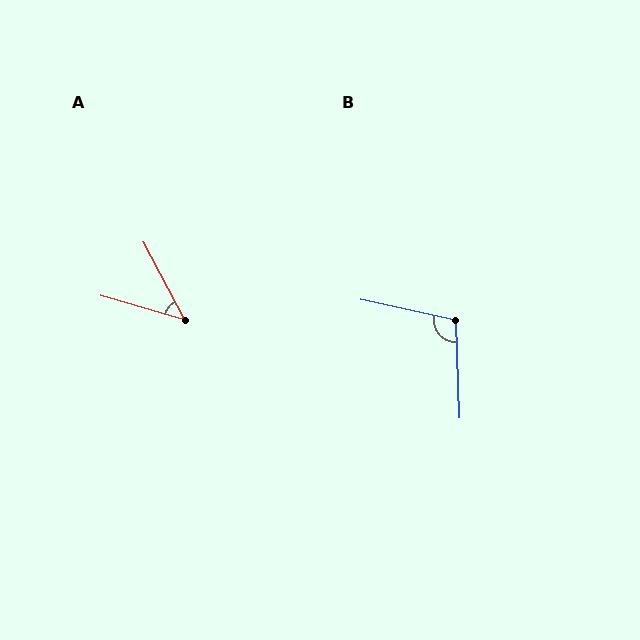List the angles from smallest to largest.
A (46°), B (104°).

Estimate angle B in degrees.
Approximately 104 degrees.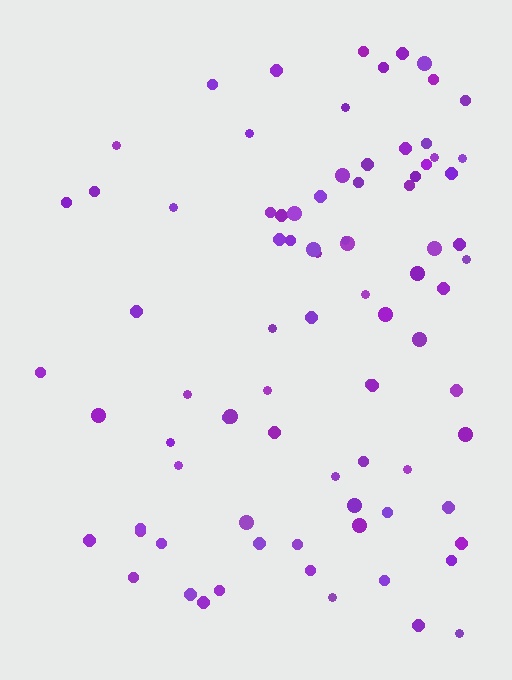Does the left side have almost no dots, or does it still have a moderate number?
Still a moderate number, just noticeably fewer than the right.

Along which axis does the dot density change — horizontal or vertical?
Horizontal.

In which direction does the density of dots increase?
From left to right, with the right side densest.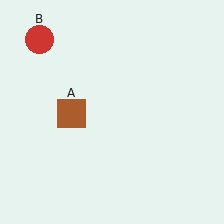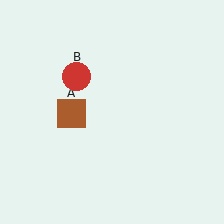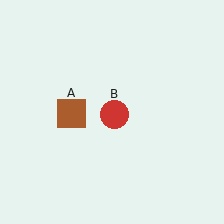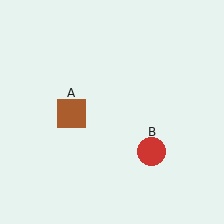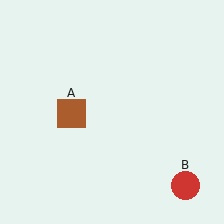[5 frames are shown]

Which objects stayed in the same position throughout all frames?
Brown square (object A) remained stationary.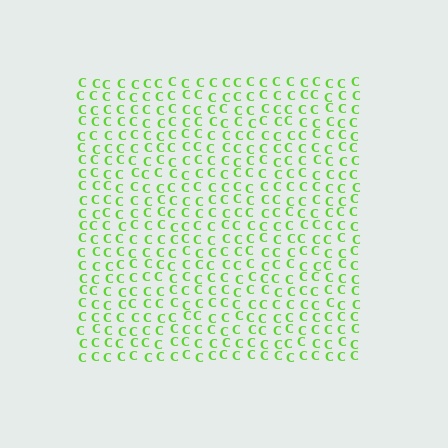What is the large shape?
The large shape is a square.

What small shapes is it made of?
It is made of small letter C's.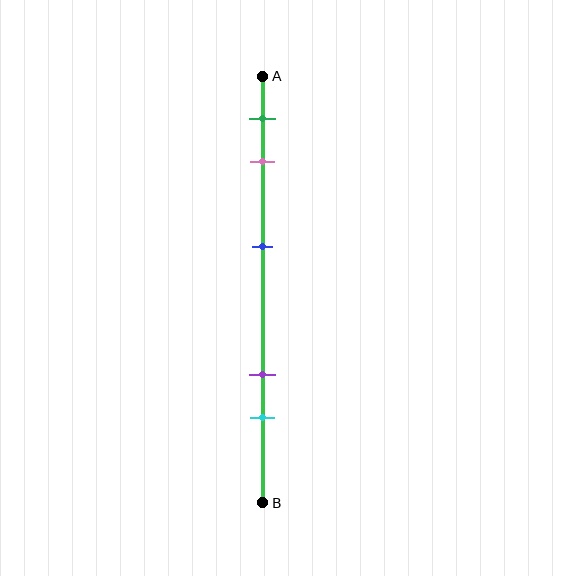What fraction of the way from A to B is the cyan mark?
The cyan mark is approximately 80% (0.8) of the way from A to B.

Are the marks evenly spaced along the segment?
No, the marks are not evenly spaced.